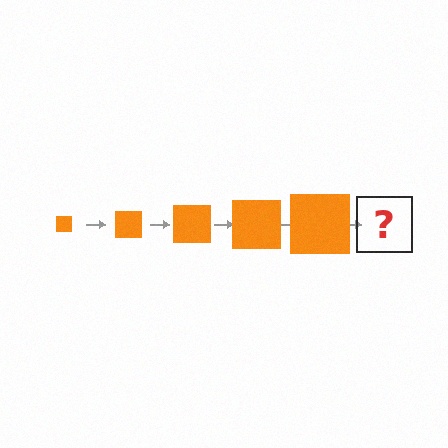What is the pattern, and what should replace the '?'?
The pattern is that the square gets progressively larger each step. The '?' should be an orange square, larger than the previous one.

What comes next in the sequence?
The next element should be an orange square, larger than the previous one.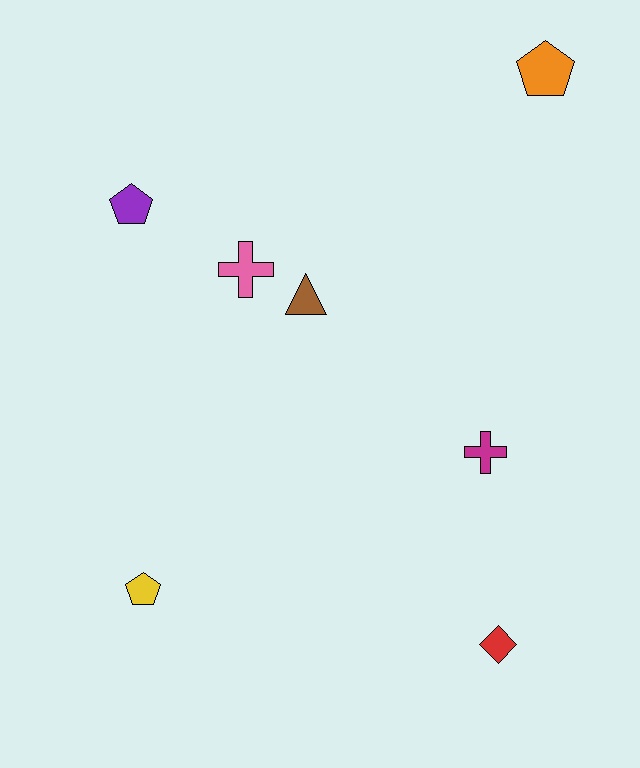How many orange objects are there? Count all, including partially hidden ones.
There is 1 orange object.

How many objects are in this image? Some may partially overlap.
There are 7 objects.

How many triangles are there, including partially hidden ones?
There is 1 triangle.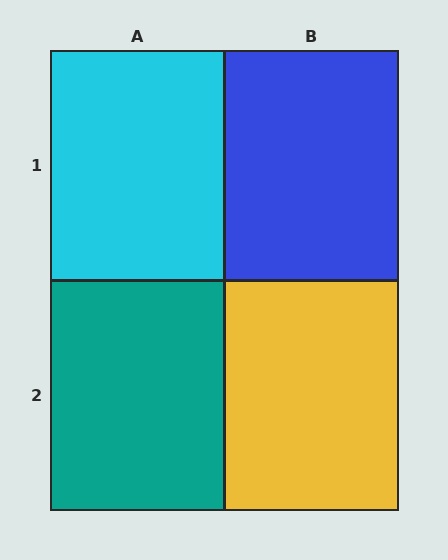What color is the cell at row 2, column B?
Yellow.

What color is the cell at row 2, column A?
Teal.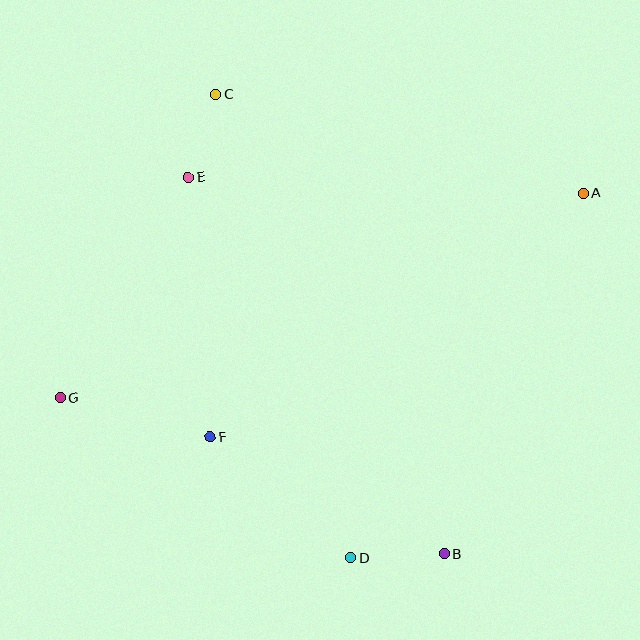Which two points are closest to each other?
Points C and E are closest to each other.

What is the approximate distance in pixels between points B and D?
The distance between B and D is approximately 94 pixels.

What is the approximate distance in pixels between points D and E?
The distance between D and E is approximately 414 pixels.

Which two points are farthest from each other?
Points A and G are farthest from each other.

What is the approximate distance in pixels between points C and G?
The distance between C and G is approximately 341 pixels.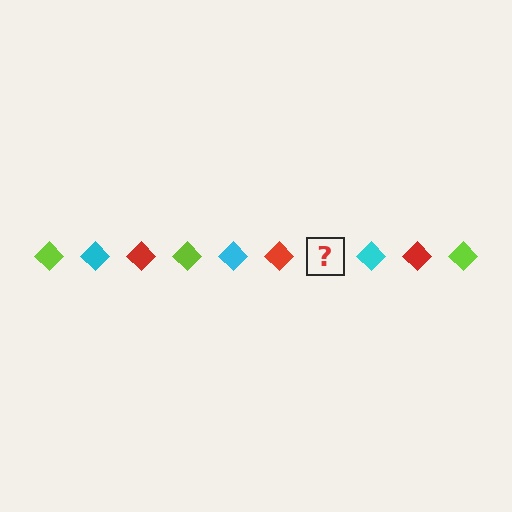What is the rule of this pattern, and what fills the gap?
The rule is that the pattern cycles through lime, cyan, red diamonds. The gap should be filled with a lime diamond.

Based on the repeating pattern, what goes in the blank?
The blank should be a lime diamond.